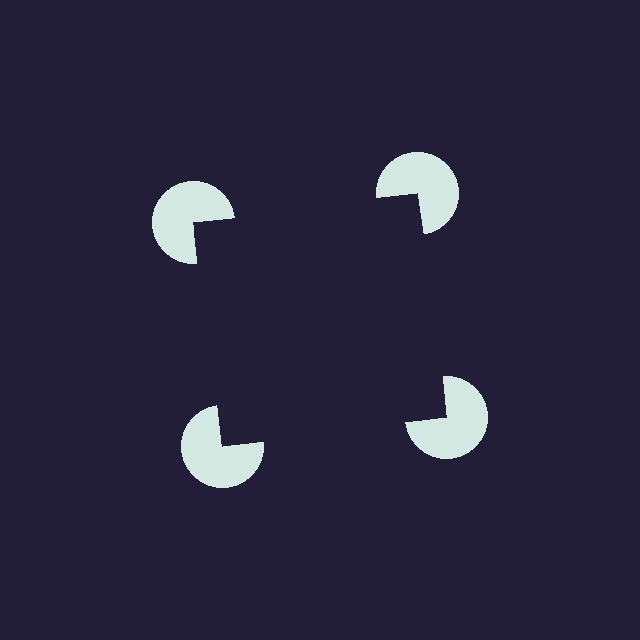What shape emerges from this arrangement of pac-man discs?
An illusory square — its edges are inferred from the aligned wedge cuts in the pac-man discs, not physically drawn.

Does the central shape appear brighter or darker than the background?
It typically appears slightly darker than the background, even though no actual brightness change is drawn.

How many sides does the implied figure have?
4 sides.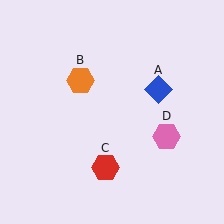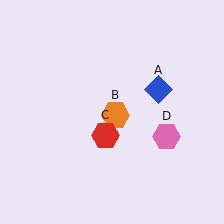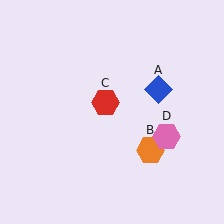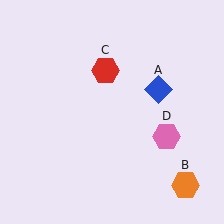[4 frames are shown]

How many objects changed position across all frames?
2 objects changed position: orange hexagon (object B), red hexagon (object C).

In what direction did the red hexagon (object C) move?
The red hexagon (object C) moved up.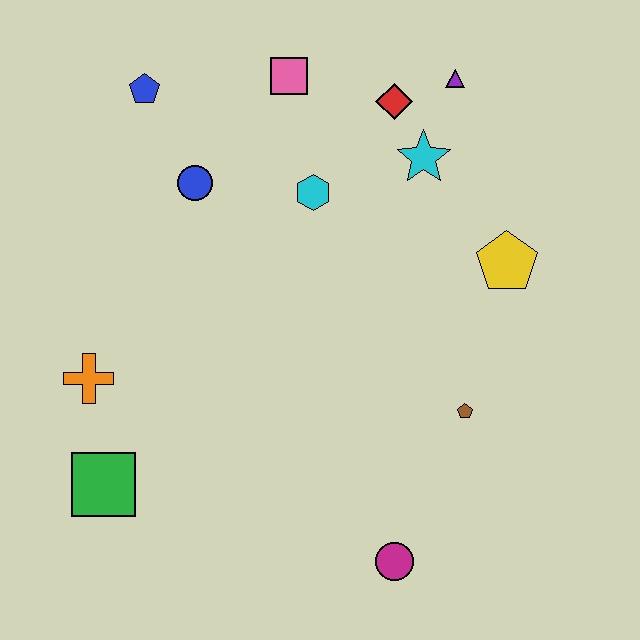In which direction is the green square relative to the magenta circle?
The green square is to the left of the magenta circle.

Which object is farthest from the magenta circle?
The blue pentagon is farthest from the magenta circle.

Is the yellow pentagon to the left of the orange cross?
No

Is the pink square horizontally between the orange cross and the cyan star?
Yes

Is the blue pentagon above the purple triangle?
No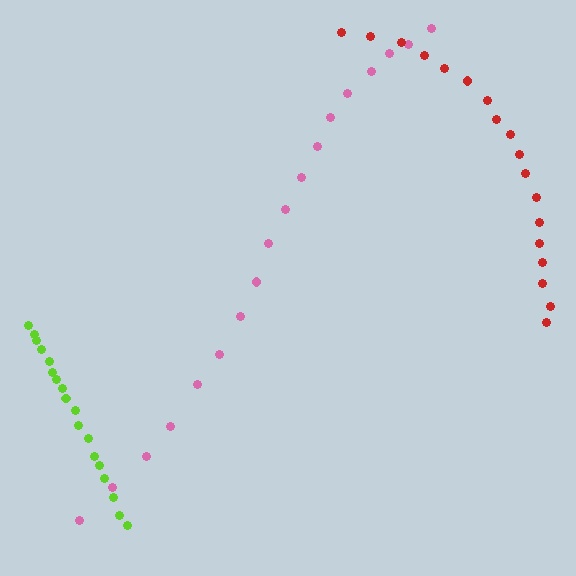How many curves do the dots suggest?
There are 3 distinct paths.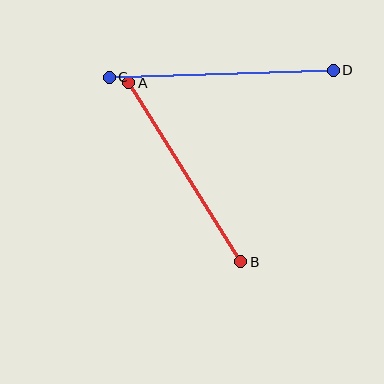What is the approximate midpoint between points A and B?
The midpoint is at approximately (185, 172) pixels.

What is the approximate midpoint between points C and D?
The midpoint is at approximately (221, 74) pixels.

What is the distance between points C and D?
The distance is approximately 224 pixels.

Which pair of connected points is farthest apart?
Points C and D are farthest apart.